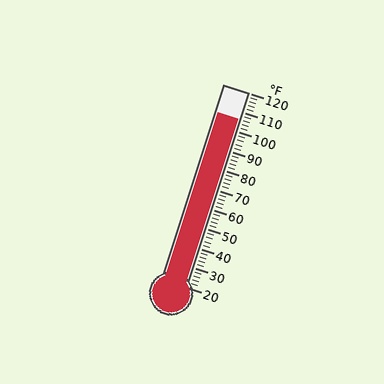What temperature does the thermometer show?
The thermometer shows approximately 106°F.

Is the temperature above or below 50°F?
The temperature is above 50°F.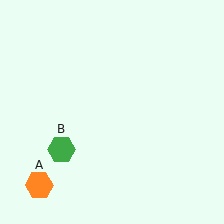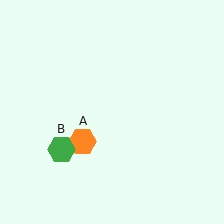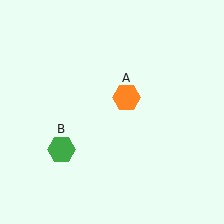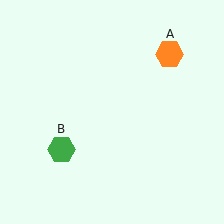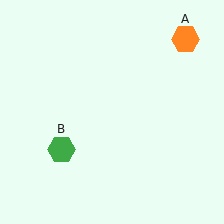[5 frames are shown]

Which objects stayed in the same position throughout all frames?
Green hexagon (object B) remained stationary.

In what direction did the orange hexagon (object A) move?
The orange hexagon (object A) moved up and to the right.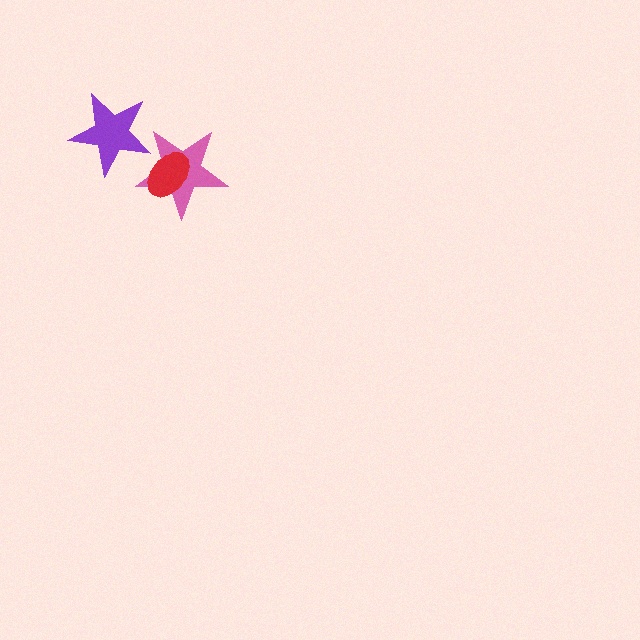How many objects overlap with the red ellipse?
1 object overlaps with the red ellipse.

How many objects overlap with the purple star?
1 object overlaps with the purple star.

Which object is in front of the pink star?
The red ellipse is in front of the pink star.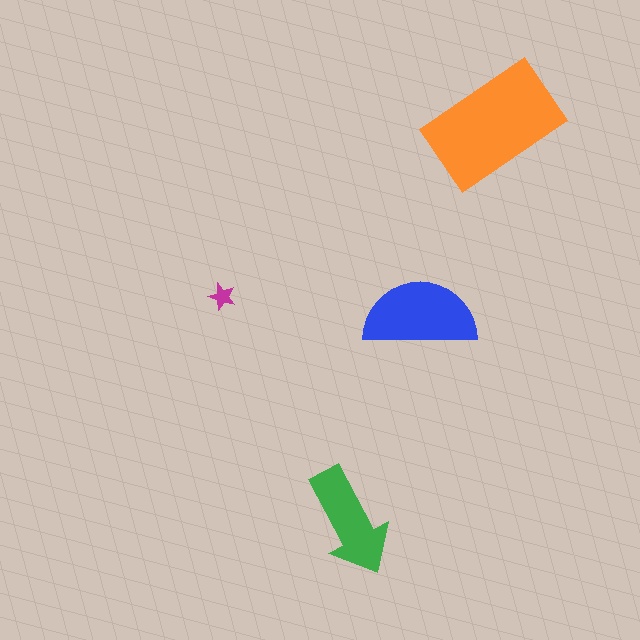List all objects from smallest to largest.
The magenta star, the green arrow, the blue semicircle, the orange rectangle.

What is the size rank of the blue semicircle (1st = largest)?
2nd.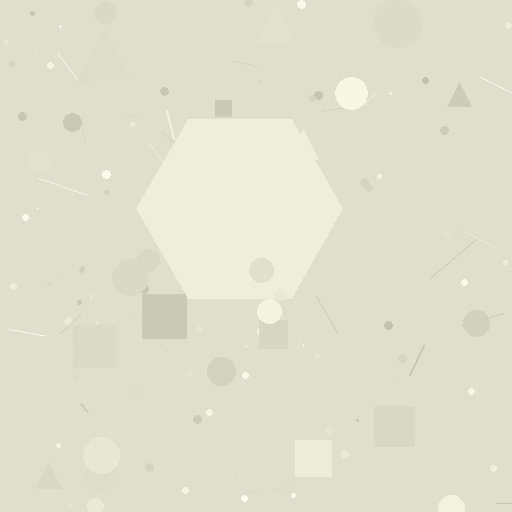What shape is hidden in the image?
A hexagon is hidden in the image.